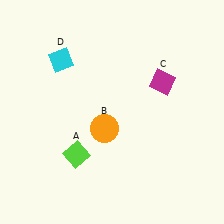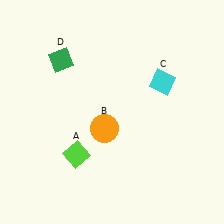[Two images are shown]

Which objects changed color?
C changed from magenta to cyan. D changed from cyan to green.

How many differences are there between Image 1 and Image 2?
There are 2 differences between the two images.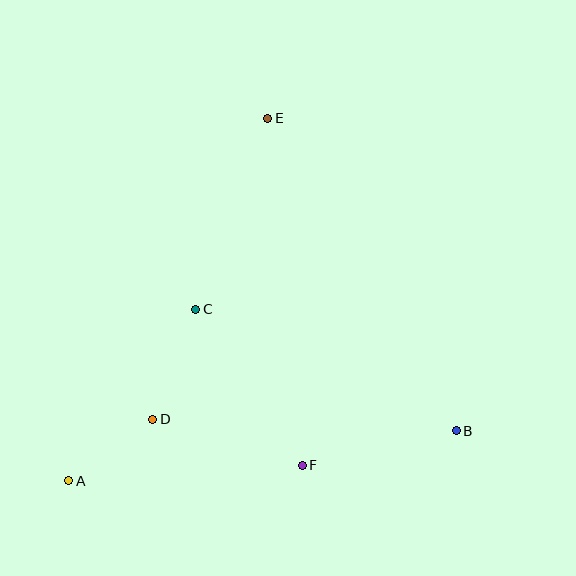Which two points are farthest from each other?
Points A and E are farthest from each other.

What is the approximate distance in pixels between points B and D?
The distance between B and D is approximately 304 pixels.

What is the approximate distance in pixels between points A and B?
The distance between A and B is approximately 391 pixels.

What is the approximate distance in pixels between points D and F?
The distance between D and F is approximately 156 pixels.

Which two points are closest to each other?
Points A and D are closest to each other.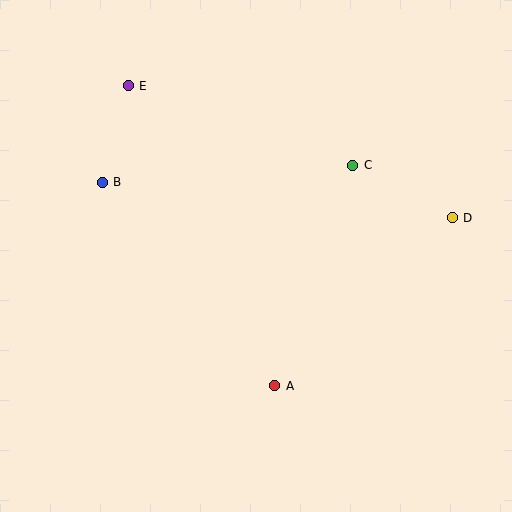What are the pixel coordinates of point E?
Point E is at (128, 86).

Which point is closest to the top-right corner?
Point D is closest to the top-right corner.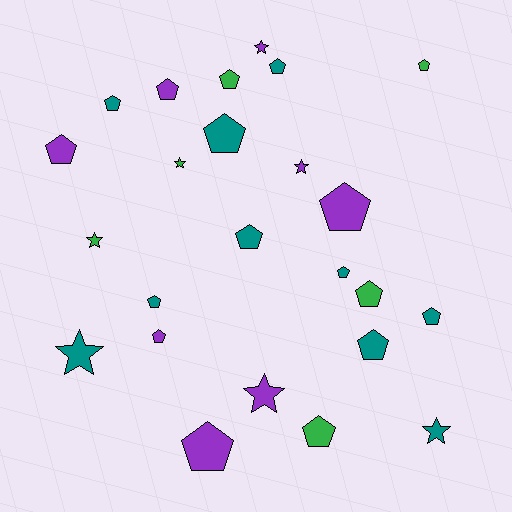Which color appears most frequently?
Teal, with 10 objects.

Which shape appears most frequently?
Pentagon, with 17 objects.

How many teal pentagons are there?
There are 8 teal pentagons.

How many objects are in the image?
There are 24 objects.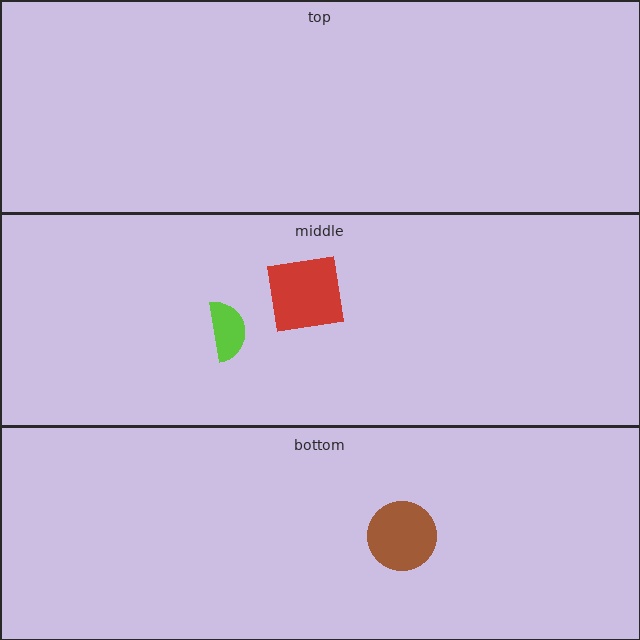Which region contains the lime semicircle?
The middle region.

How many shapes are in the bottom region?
1.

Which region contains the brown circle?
The bottom region.